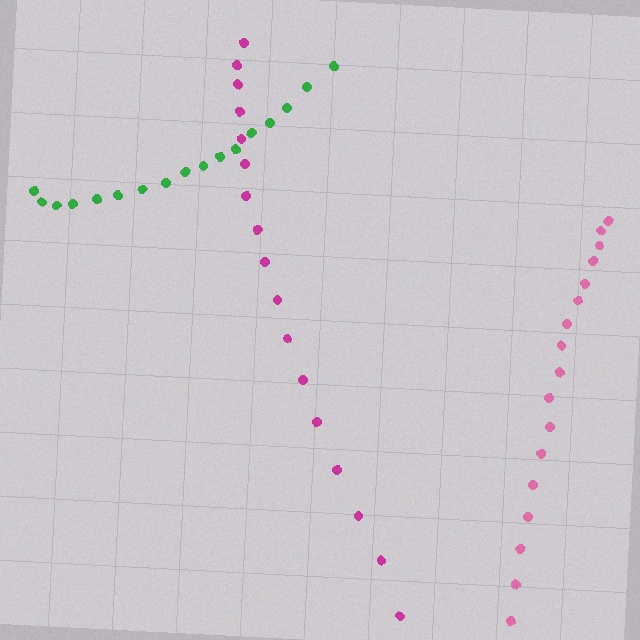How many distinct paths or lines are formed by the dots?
There are 3 distinct paths.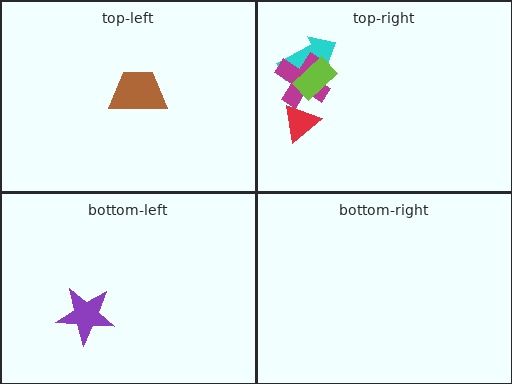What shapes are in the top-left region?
The brown trapezoid.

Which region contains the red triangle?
The top-right region.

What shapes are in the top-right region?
The cyan arrow, the magenta cross, the red triangle, the lime rectangle.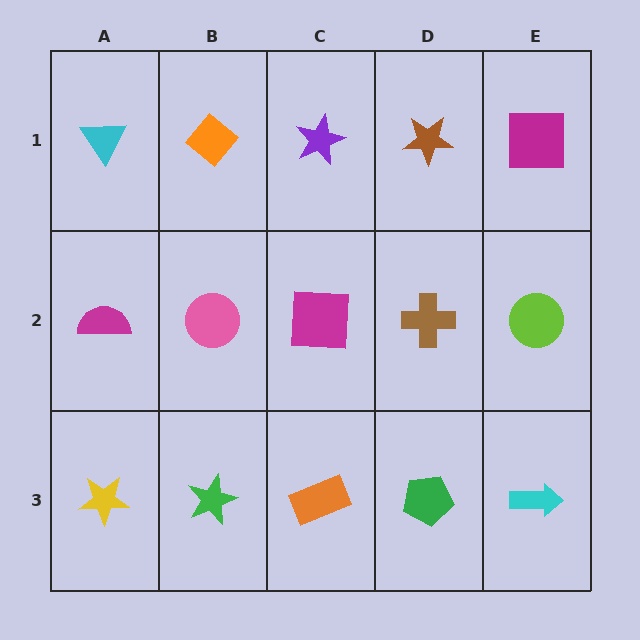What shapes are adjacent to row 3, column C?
A magenta square (row 2, column C), a green star (row 3, column B), a green pentagon (row 3, column D).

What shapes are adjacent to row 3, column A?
A magenta semicircle (row 2, column A), a green star (row 3, column B).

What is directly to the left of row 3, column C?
A green star.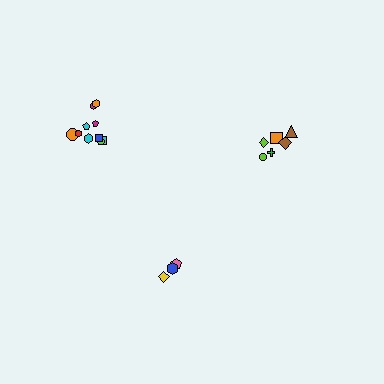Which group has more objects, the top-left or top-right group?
The top-left group.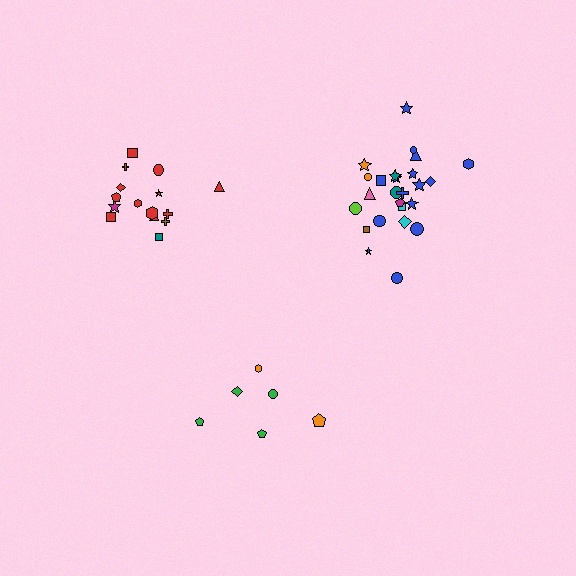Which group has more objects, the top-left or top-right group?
The top-right group.